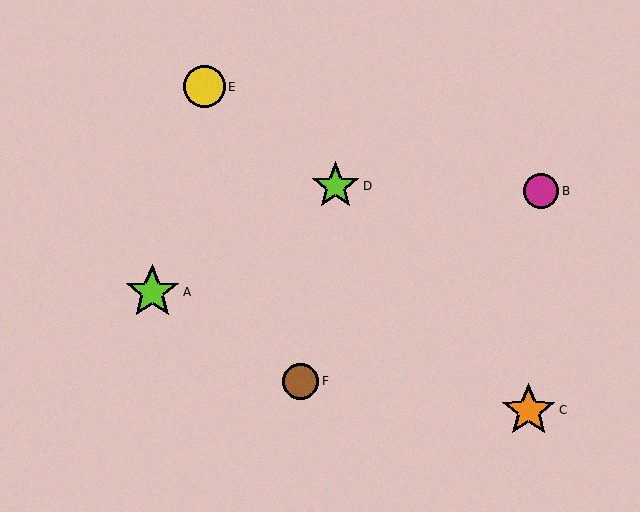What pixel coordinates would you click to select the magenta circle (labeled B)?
Click at (541, 191) to select the magenta circle B.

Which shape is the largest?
The lime star (labeled A) is the largest.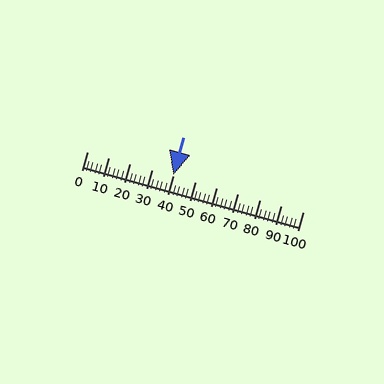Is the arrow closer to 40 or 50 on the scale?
The arrow is closer to 40.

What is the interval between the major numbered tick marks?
The major tick marks are spaced 10 units apart.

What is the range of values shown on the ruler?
The ruler shows values from 0 to 100.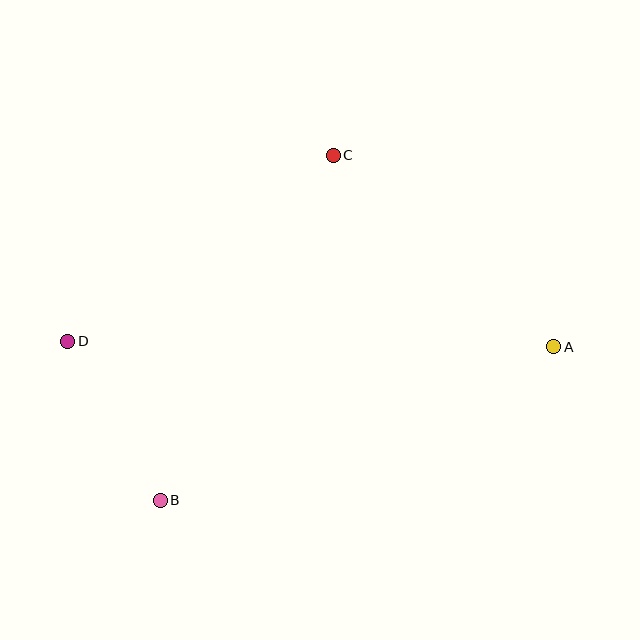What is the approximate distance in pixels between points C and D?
The distance between C and D is approximately 324 pixels.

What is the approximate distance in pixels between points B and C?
The distance between B and C is approximately 386 pixels.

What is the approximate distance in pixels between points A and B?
The distance between A and B is approximately 422 pixels.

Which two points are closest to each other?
Points B and D are closest to each other.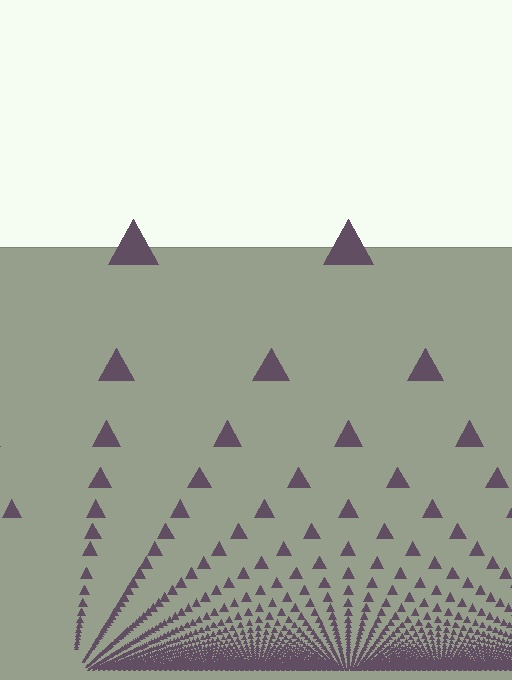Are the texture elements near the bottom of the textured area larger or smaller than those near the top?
Smaller. The gradient is inverted — elements near the bottom are smaller and denser.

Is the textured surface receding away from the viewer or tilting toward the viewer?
The surface appears to tilt toward the viewer. Texture elements get larger and sparser toward the top.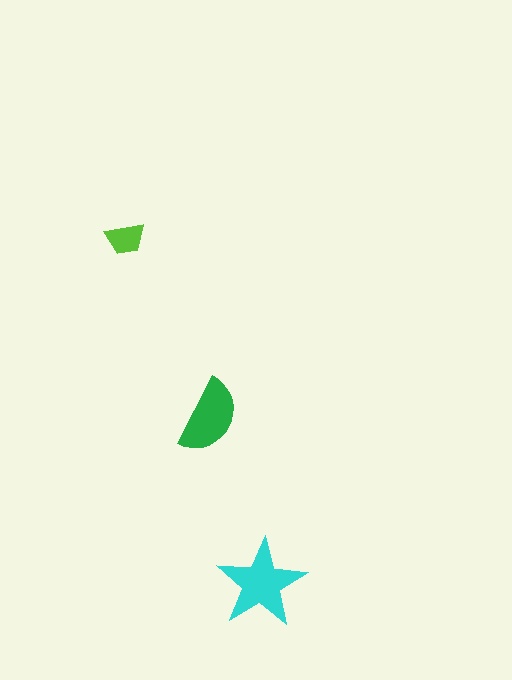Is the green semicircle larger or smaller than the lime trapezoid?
Larger.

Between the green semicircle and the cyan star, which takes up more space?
The cyan star.